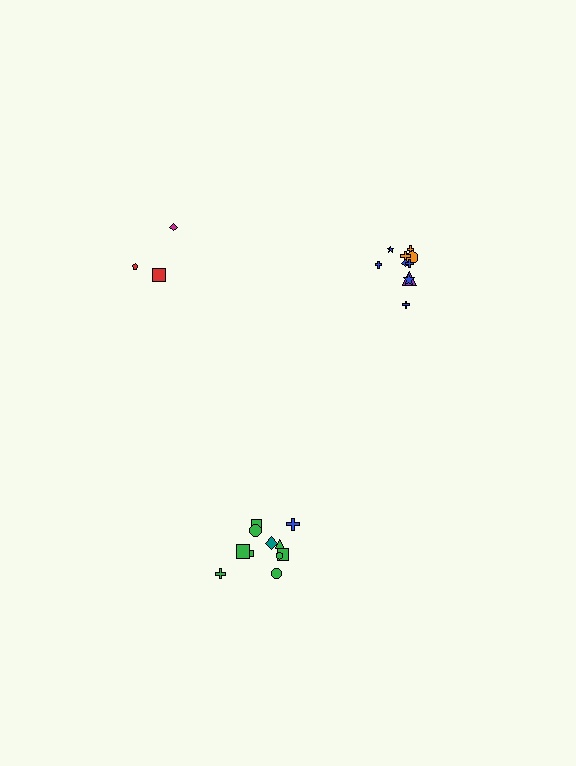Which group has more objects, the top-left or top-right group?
The top-right group.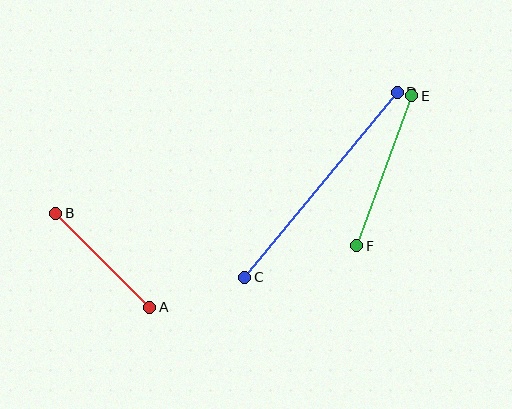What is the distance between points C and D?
The distance is approximately 240 pixels.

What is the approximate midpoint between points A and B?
The midpoint is at approximately (103, 260) pixels.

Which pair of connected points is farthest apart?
Points C and D are farthest apart.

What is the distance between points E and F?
The distance is approximately 160 pixels.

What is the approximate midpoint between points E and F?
The midpoint is at approximately (384, 171) pixels.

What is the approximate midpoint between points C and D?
The midpoint is at approximately (321, 185) pixels.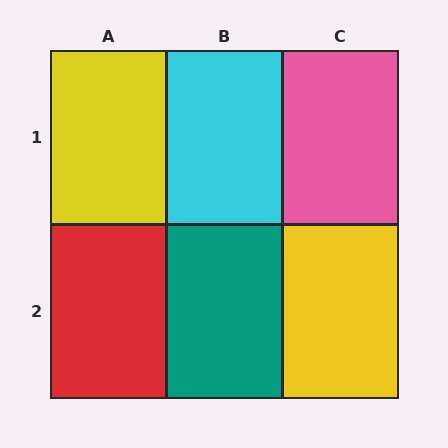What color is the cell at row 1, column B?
Cyan.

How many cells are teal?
1 cell is teal.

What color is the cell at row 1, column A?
Yellow.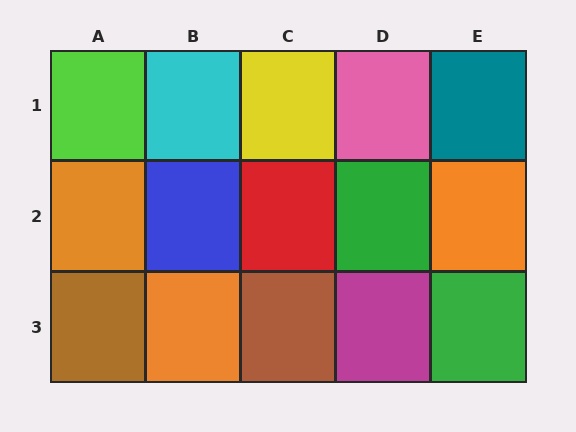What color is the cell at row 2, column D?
Green.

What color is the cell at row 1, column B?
Cyan.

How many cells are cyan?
1 cell is cyan.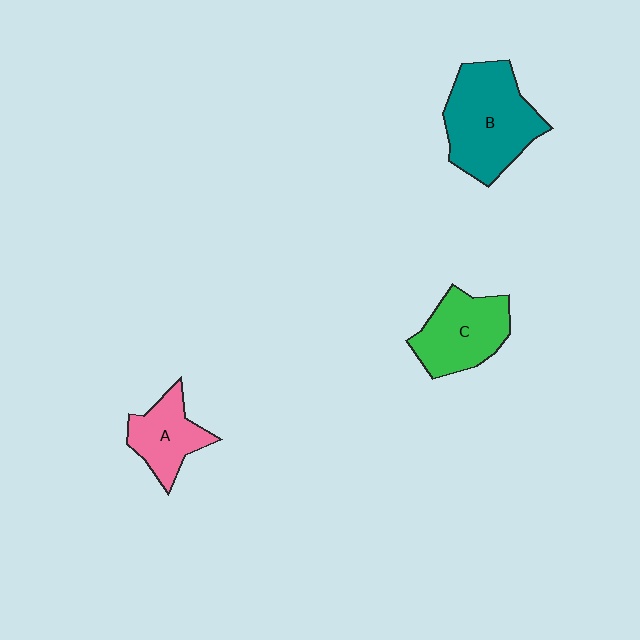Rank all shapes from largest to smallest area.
From largest to smallest: B (teal), C (green), A (pink).